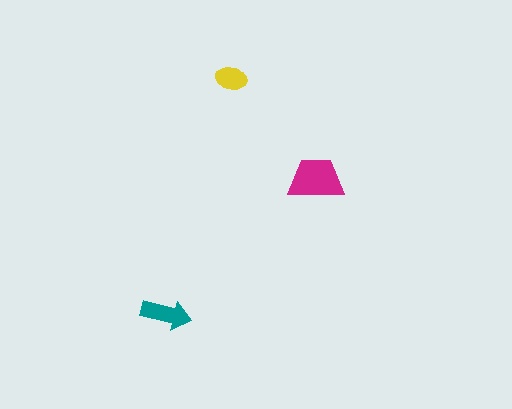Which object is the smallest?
The yellow ellipse.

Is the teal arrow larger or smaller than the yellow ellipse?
Larger.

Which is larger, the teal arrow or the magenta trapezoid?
The magenta trapezoid.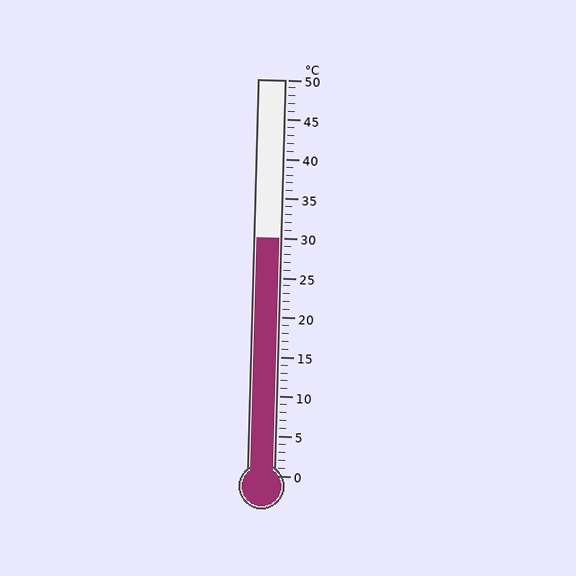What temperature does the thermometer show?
The thermometer shows approximately 30°C.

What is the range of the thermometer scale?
The thermometer scale ranges from 0°C to 50°C.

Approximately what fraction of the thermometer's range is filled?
The thermometer is filled to approximately 60% of its range.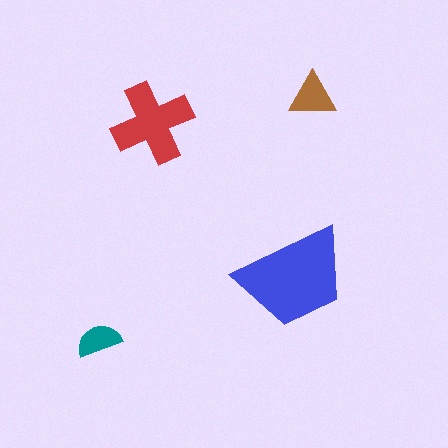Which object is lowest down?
The teal semicircle is bottommost.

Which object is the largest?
The blue trapezoid.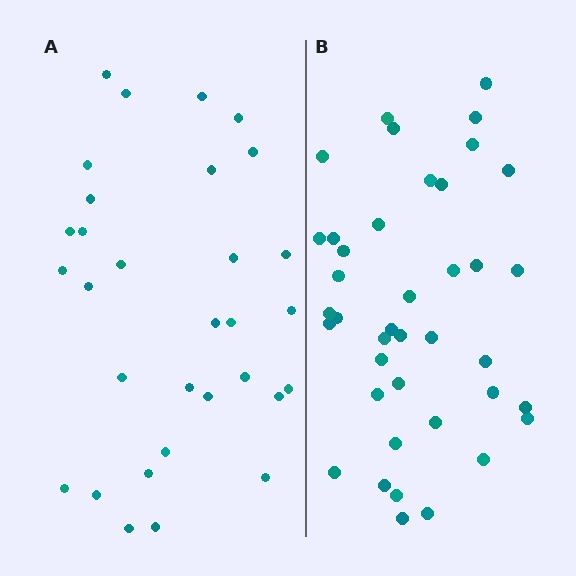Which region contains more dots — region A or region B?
Region B (the right region) has more dots.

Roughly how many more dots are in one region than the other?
Region B has roughly 8 or so more dots than region A.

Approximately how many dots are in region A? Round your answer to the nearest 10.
About 30 dots. (The exact count is 31, which rounds to 30.)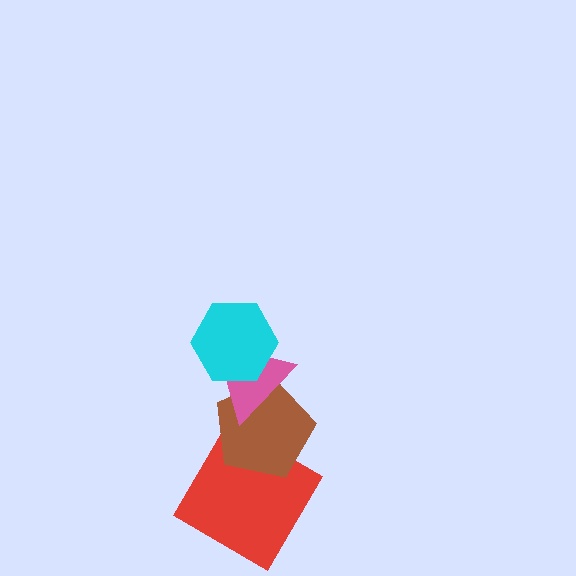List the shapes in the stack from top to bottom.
From top to bottom: the cyan hexagon, the pink triangle, the brown pentagon, the red diamond.